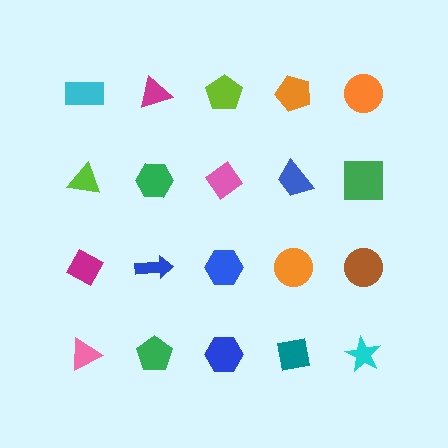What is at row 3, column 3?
A blue hexagon.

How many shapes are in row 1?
5 shapes.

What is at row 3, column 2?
A blue arrow.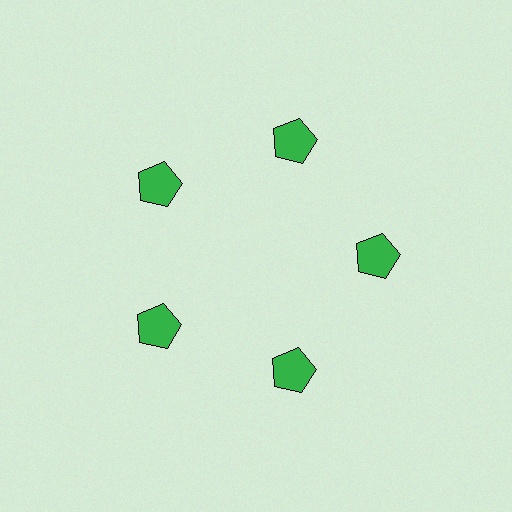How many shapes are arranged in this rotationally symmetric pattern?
There are 5 shapes, arranged in 5 groups of 1.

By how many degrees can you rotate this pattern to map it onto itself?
The pattern maps onto itself every 72 degrees of rotation.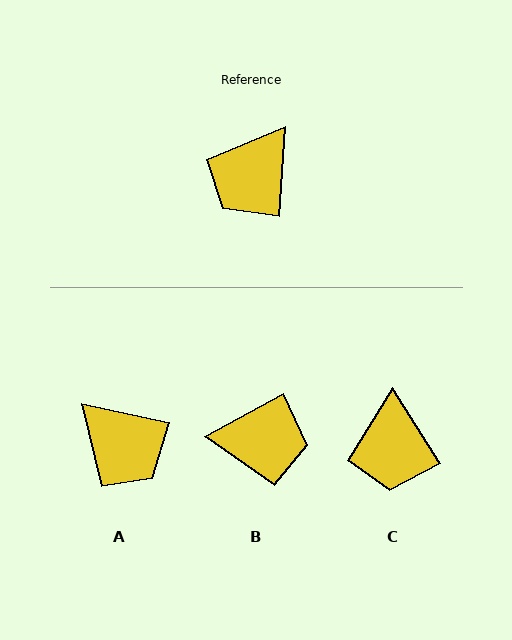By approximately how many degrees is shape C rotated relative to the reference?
Approximately 36 degrees counter-clockwise.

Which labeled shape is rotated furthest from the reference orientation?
B, about 122 degrees away.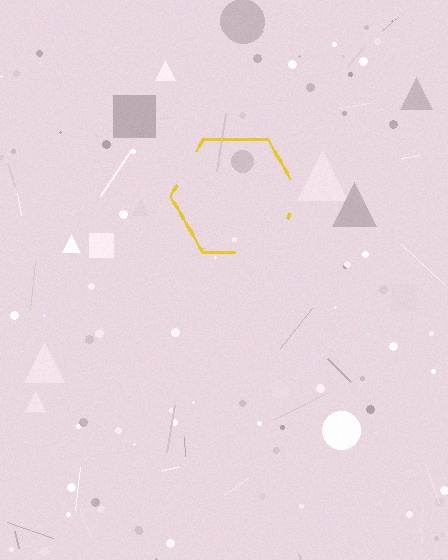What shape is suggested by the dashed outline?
The dashed outline suggests a hexagon.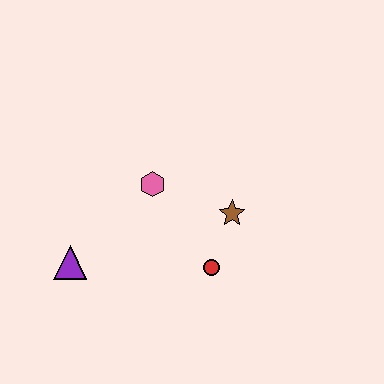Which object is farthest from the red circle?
The purple triangle is farthest from the red circle.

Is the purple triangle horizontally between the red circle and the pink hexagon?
No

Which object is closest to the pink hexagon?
The brown star is closest to the pink hexagon.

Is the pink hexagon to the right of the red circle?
No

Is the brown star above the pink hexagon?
No